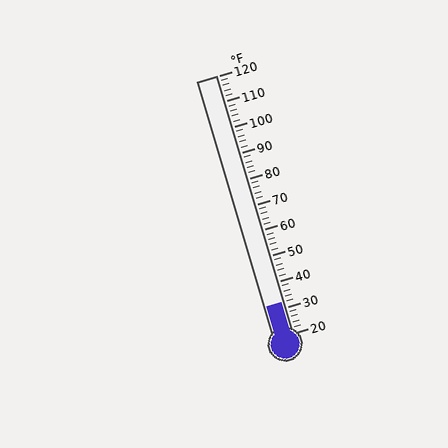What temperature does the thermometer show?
The thermometer shows approximately 32°F.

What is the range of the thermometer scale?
The thermometer scale ranges from 20°F to 120°F.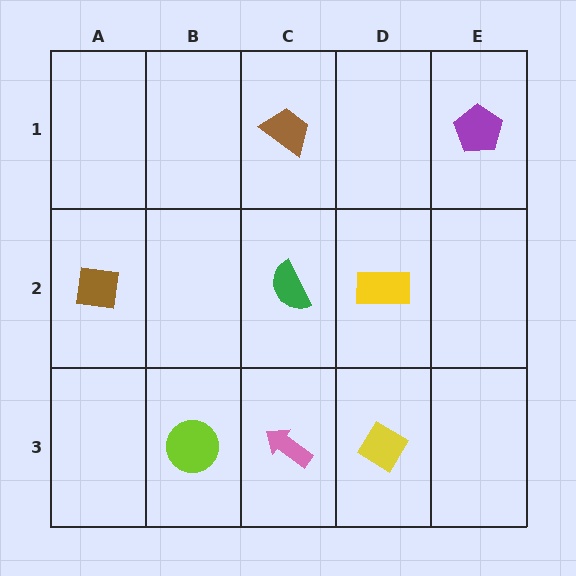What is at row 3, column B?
A lime circle.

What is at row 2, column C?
A green semicircle.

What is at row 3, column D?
A yellow diamond.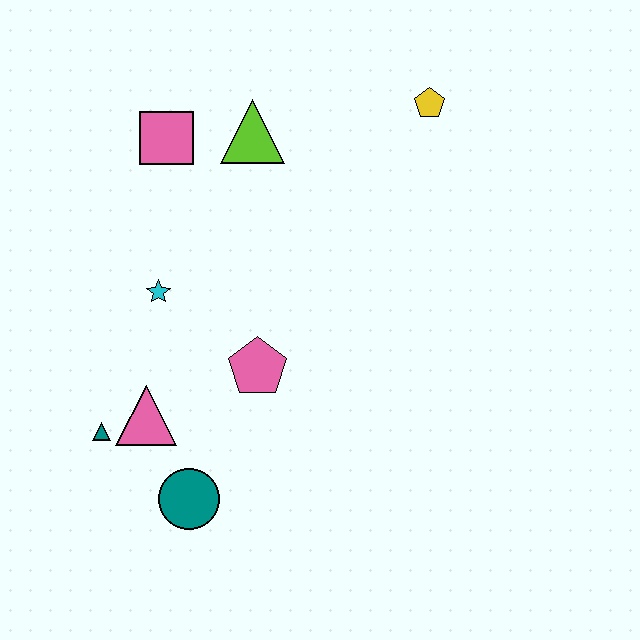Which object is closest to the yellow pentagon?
The lime triangle is closest to the yellow pentagon.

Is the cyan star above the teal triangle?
Yes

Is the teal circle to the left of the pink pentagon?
Yes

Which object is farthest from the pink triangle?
The yellow pentagon is farthest from the pink triangle.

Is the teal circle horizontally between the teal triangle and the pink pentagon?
Yes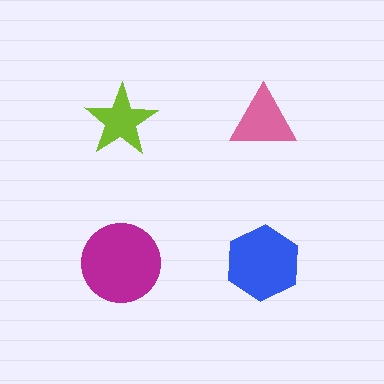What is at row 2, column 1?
A magenta circle.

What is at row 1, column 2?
A pink triangle.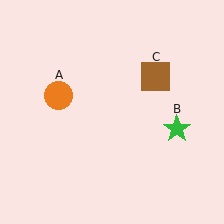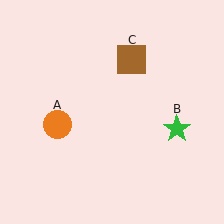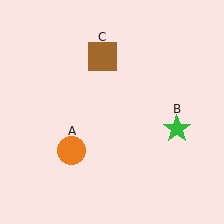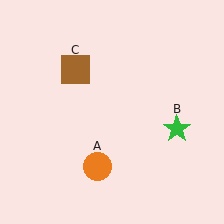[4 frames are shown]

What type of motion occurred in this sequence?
The orange circle (object A), brown square (object C) rotated counterclockwise around the center of the scene.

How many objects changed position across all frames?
2 objects changed position: orange circle (object A), brown square (object C).